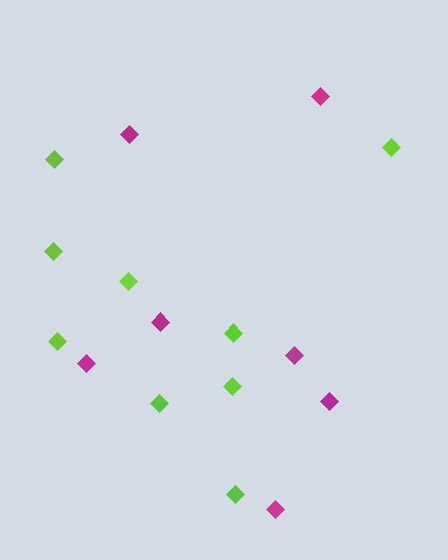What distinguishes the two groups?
There are 2 groups: one group of lime diamonds (9) and one group of magenta diamonds (7).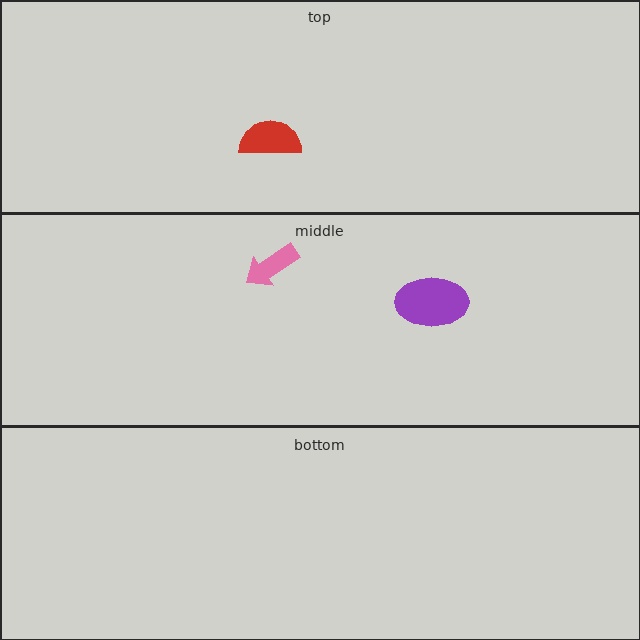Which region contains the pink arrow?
The middle region.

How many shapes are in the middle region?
2.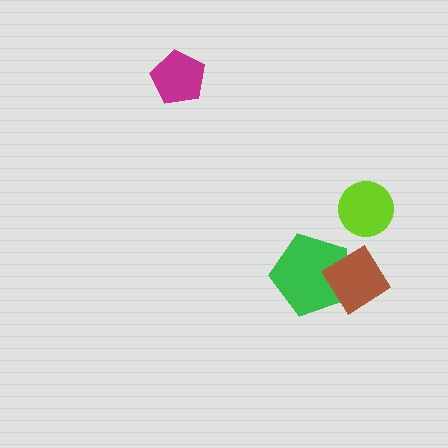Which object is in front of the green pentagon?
The brown diamond is in front of the green pentagon.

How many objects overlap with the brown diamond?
1 object overlaps with the brown diamond.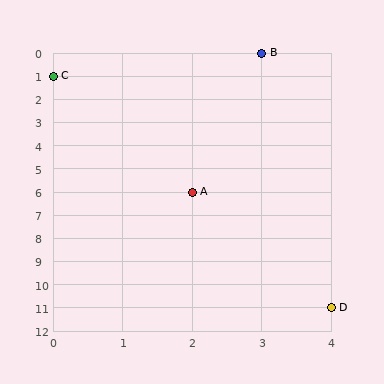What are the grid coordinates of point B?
Point B is at grid coordinates (3, 0).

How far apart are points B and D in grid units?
Points B and D are 1 column and 11 rows apart (about 11.0 grid units diagonally).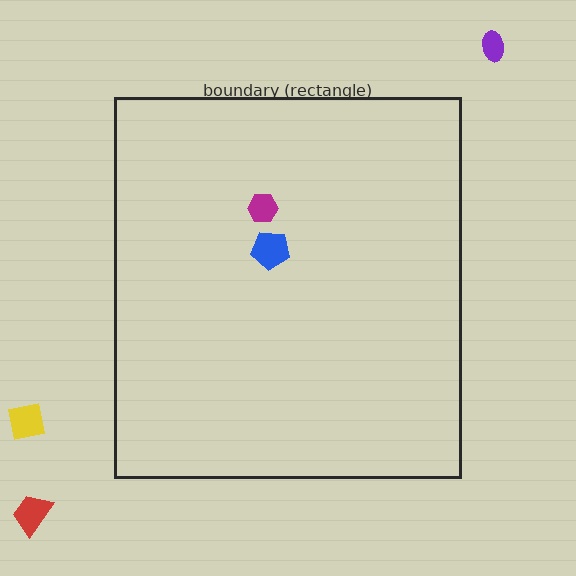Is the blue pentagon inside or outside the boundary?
Inside.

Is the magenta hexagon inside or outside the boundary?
Inside.